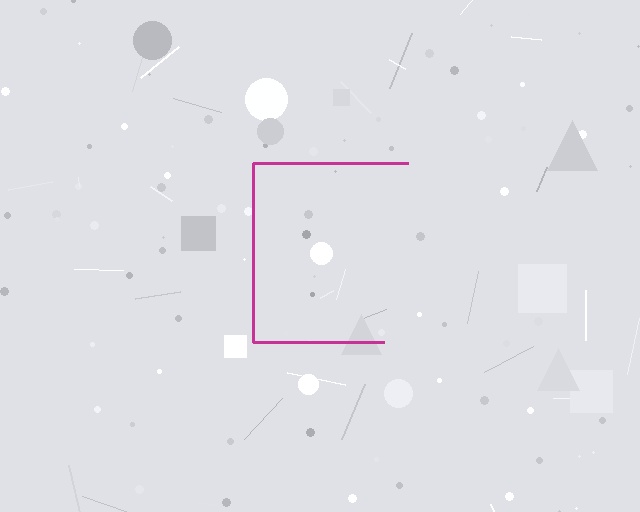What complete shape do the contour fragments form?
The contour fragments form a square.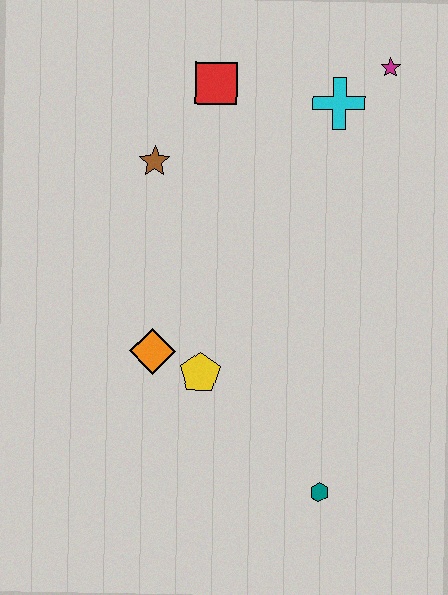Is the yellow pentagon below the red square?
Yes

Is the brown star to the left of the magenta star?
Yes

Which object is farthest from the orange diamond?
The magenta star is farthest from the orange diamond.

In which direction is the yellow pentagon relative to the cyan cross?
The yellow pentagon is below the cyan cross.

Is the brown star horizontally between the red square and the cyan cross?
No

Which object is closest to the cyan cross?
The magenta star is closest to the cyan cross.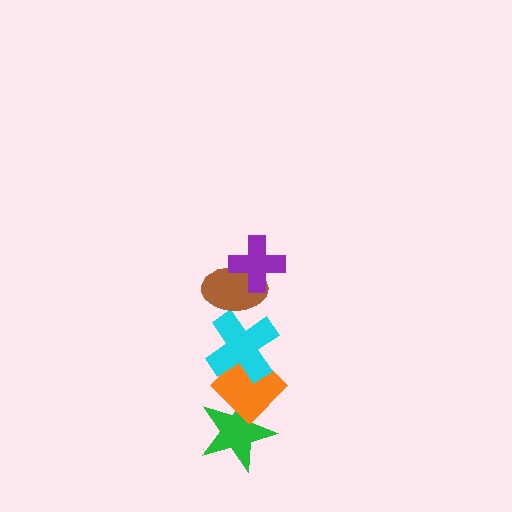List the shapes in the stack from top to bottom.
From top to bottom: the purple cross, the brown ellipse, the cyan cross, the orange diamond, the green star.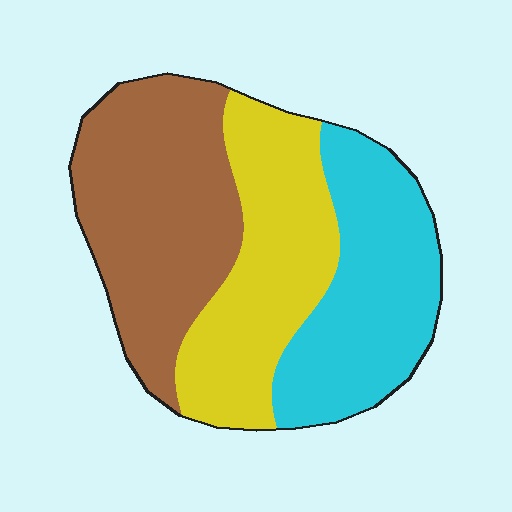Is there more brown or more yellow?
Brown.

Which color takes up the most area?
Brown, at roughly 40%.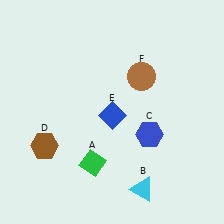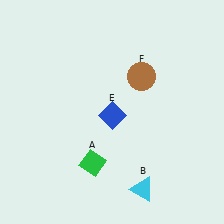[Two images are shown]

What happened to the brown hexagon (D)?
The brown hexagon (D) was removed in Image 2. It was in the bottom-left area of Image 1.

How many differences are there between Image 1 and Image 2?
There are 2 differences between the two images.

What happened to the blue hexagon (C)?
The blue hexagon (C) was removed in Image 2. It was in the bottom-right area of Image 1.